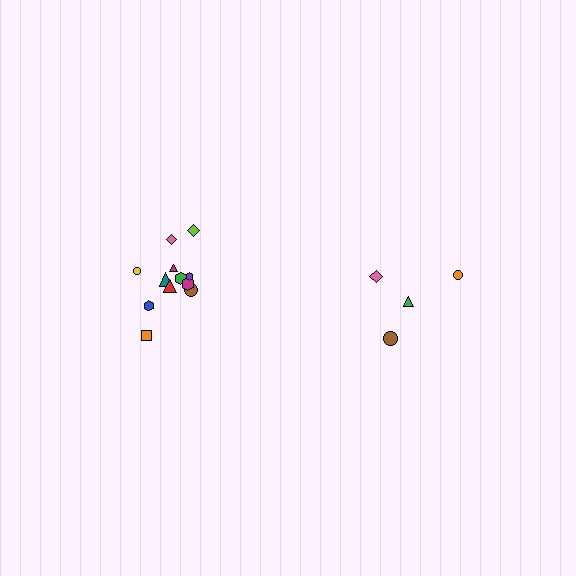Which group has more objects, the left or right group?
The left group.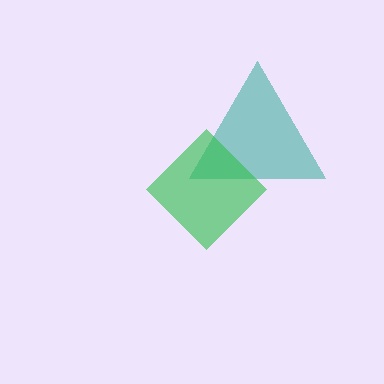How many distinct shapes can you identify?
There are 2 distinct shapes: a teal triangle, a green diamond.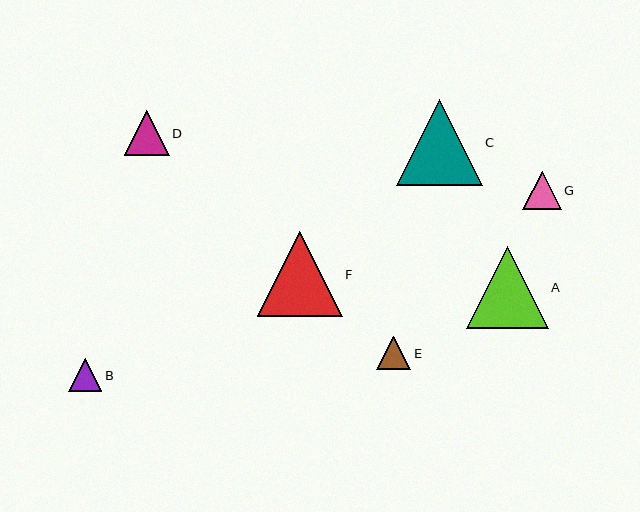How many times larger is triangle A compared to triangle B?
Triangle A is approximately 2.5 times the size of triangle B.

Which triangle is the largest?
Triangle C is the largest with a size of approximately 86 pixels.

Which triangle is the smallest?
Triangle B is the smallest with a size of approximately 33 pixels.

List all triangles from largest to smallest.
From largest to smallest: C, F, A, D, G, E, B.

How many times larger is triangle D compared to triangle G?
Triangle D is approximately 1.2 times the size of triangle G.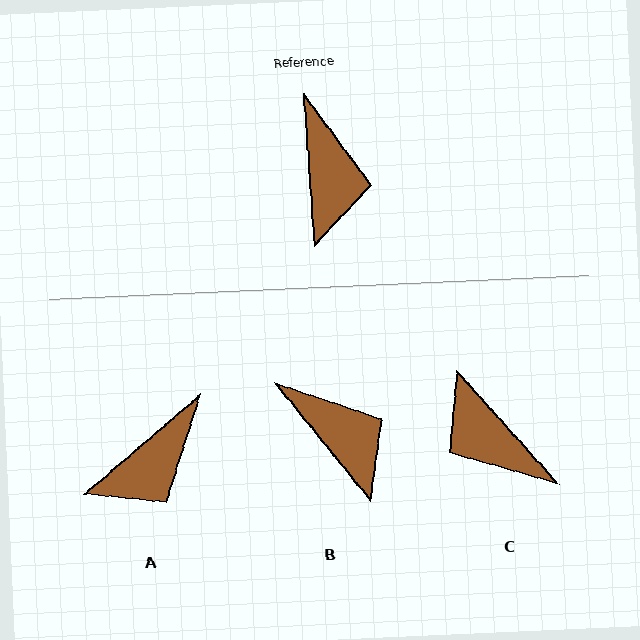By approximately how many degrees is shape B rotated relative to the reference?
Approximately 35 degrees counter-clockwise.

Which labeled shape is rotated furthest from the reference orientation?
C, about 142 degrees away.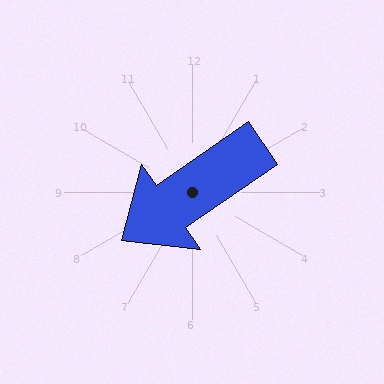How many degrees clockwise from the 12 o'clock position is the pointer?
Approximately 235 degrees.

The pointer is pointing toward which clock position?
Roughly 8 o'clock.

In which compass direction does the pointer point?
Southwest.